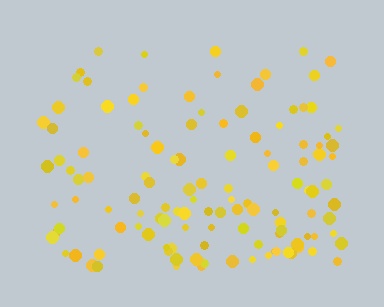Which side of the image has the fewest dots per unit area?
The top.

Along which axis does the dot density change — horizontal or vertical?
Vertical.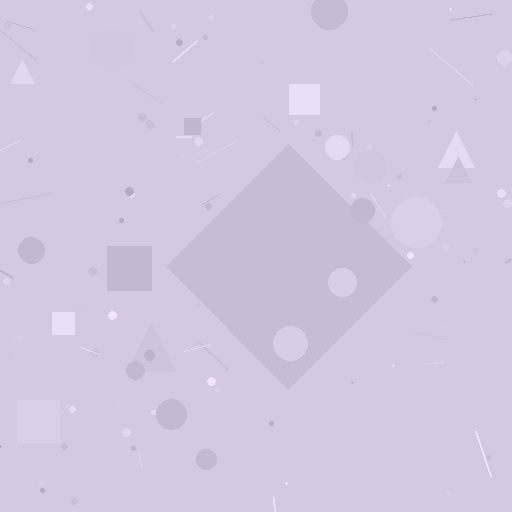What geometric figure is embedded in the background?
A diamond is embedded in the background.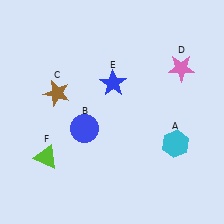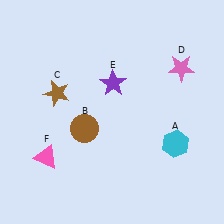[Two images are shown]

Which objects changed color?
B changed from blue to brown. E changed from blue to purple. F changed from lime to pink.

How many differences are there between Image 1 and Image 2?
There are 3 differences between the two images.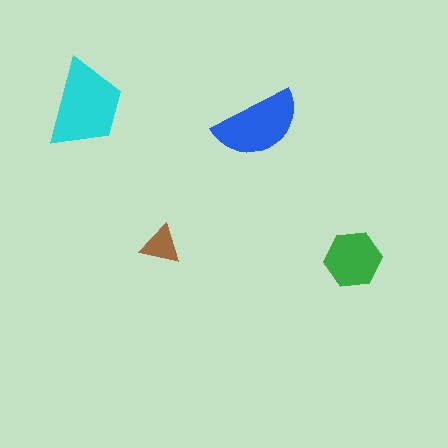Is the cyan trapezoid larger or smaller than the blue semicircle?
Larger.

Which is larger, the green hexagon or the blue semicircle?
The blue semicircle.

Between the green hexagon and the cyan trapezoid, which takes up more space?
The cyan trapezoid.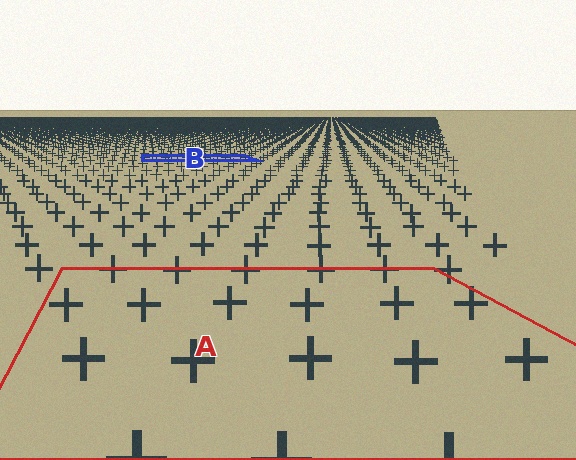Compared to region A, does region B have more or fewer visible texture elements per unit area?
Region B has more texture elements per unit area — they are packed more densely because it is farther away.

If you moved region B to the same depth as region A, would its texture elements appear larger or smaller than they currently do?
They would appear larger. At a closer depth, the same texture elements are projected at a bigger on-screen size.